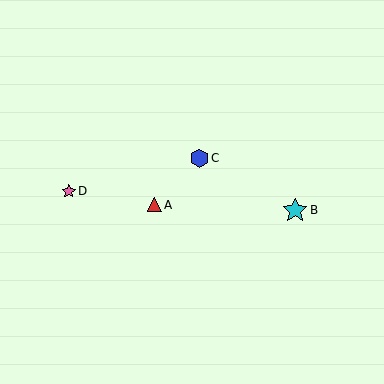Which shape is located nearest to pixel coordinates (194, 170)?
The blue hexagon (labeled C) at (199, 158) is nearest to that location.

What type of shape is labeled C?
Shape C is a blue hexagon.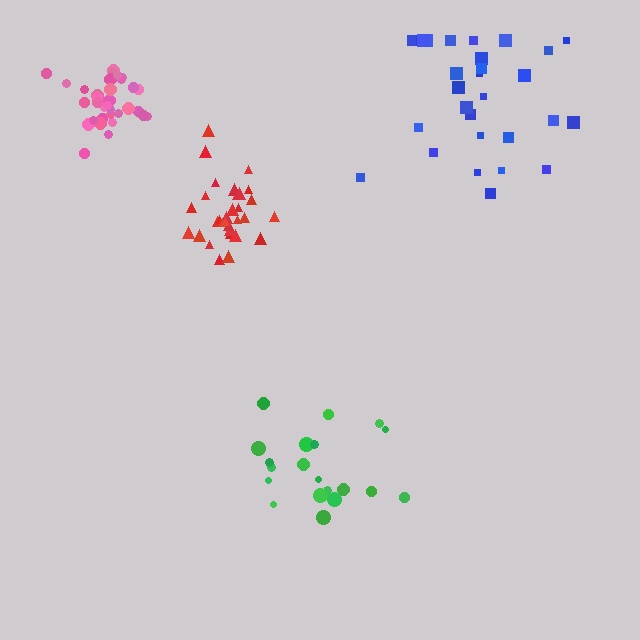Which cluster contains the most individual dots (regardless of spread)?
Pink (33).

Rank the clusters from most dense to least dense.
pink, red, green, blue.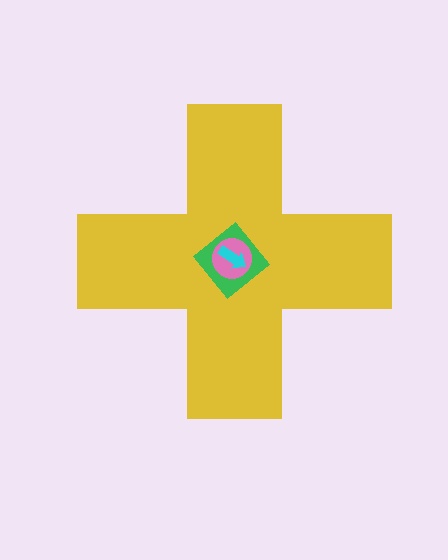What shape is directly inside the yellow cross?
The green diamond.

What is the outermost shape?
The yellow cross.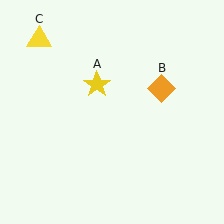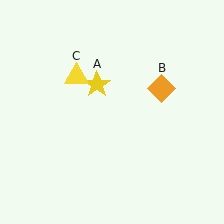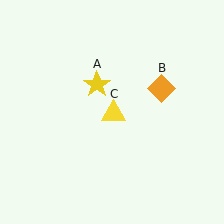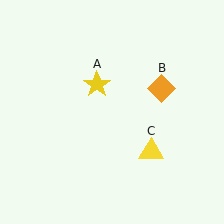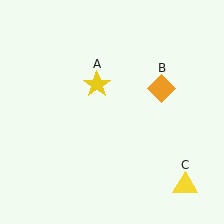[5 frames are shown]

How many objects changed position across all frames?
1 object changed position: yellow triangle (object C).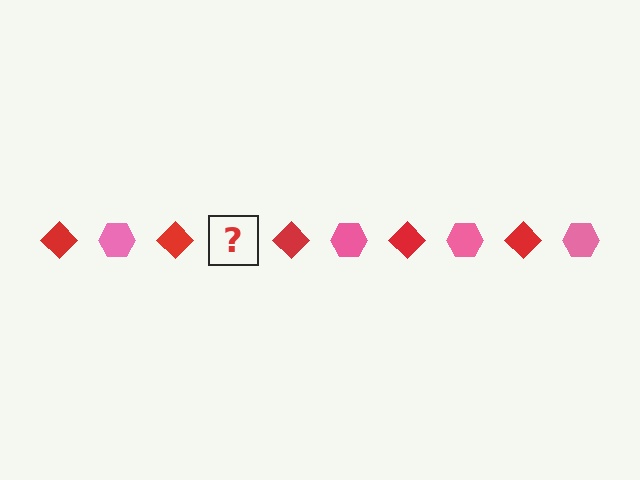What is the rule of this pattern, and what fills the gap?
The rule is that the pattern alternates between red diamond and pink hexagon. The gap should be filled with a pink hexagon.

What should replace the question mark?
The question mark should be replaced with a pink hexagon.